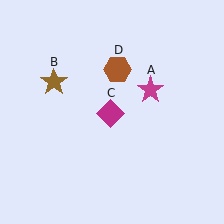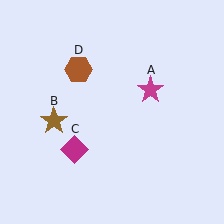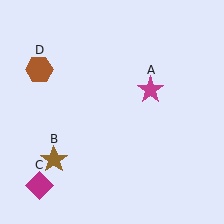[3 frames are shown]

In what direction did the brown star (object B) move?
The brown star (object B) moved down.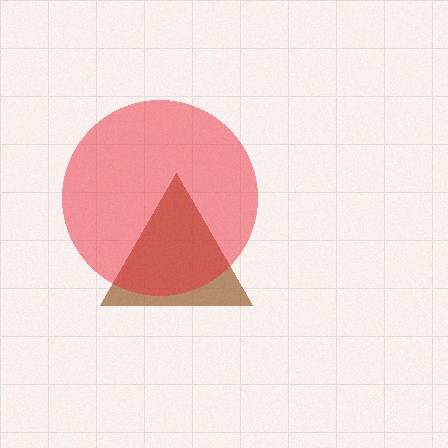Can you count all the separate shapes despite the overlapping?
Yes, there are 2 separate shapes.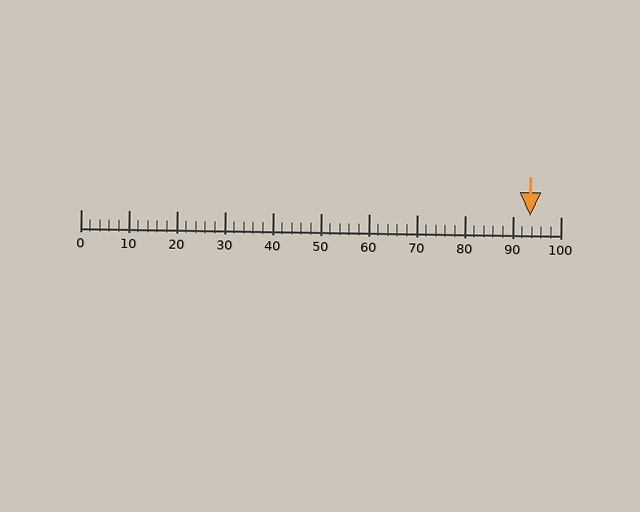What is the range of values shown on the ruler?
The ruler shows values from 0 to 100.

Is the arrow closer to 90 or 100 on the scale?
The arrow is closer to 90.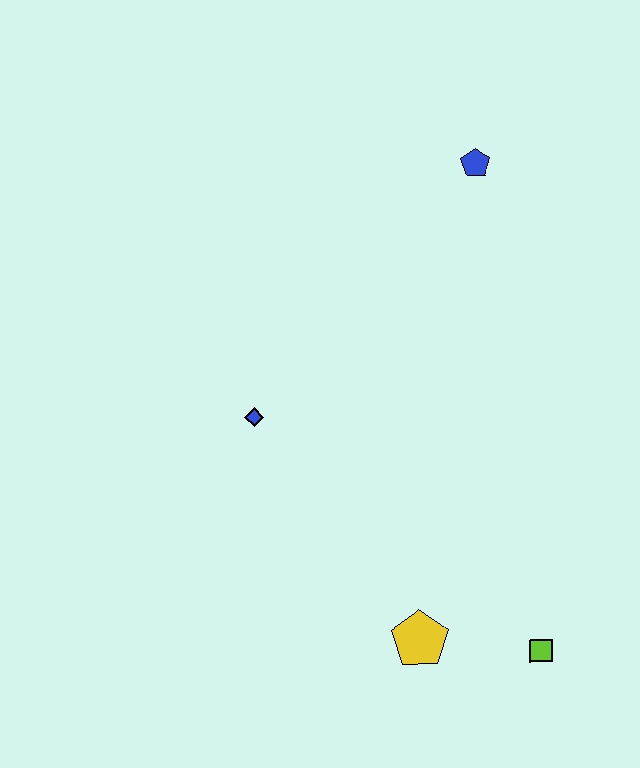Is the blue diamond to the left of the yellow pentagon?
Yes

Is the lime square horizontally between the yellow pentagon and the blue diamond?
No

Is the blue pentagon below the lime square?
No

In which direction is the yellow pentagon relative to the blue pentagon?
The yellow pentagon is below the blue pentagon.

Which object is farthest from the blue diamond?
The lime square is farthest from the blue diamond.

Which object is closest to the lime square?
The yellow pentagon is closest to the lime square.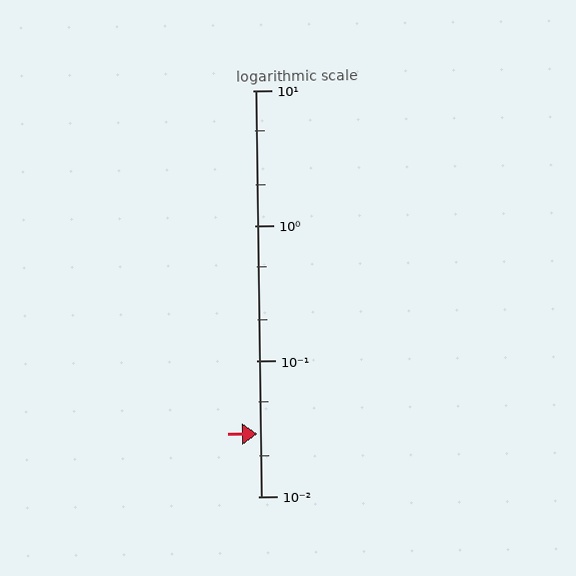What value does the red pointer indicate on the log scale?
The pointer indicates approximately 0.029.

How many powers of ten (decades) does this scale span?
The scale spans 3 decades, from 0.01 to 10.